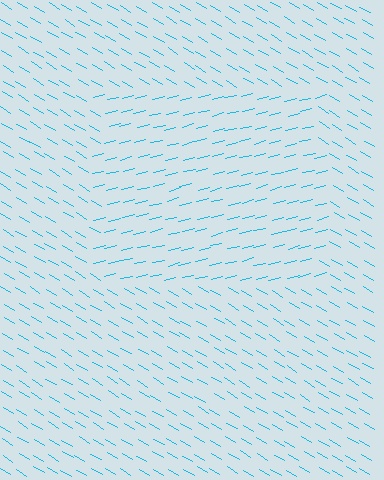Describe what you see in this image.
The image is filled with small cyan line segments. A rectangle region in the image has lines oriented differently from the surrounding lines, creating a visible texture boundary.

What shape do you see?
I see a rectangle.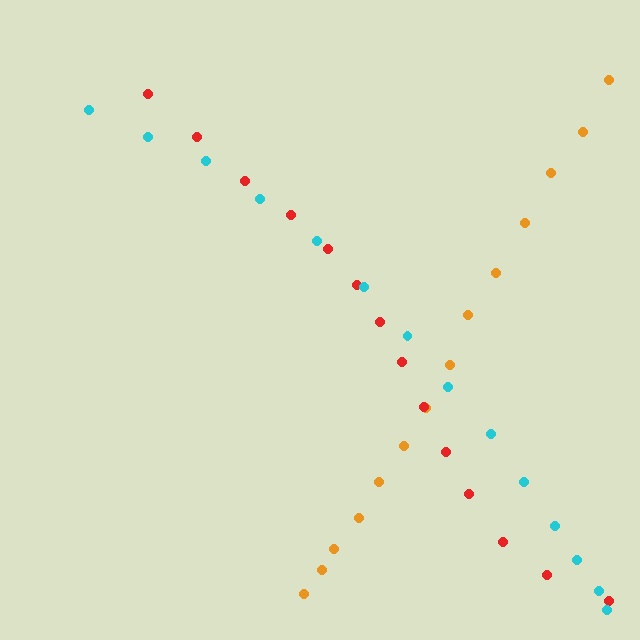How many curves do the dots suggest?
There are 3 distinct paths.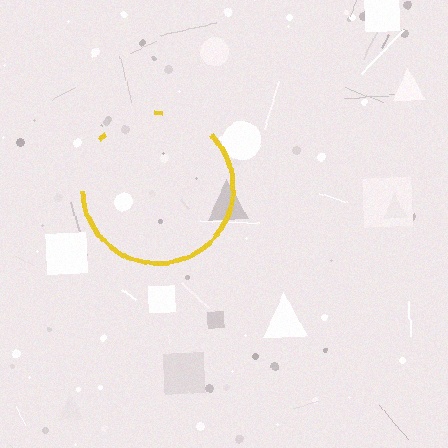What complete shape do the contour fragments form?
The contour fragments form a circle.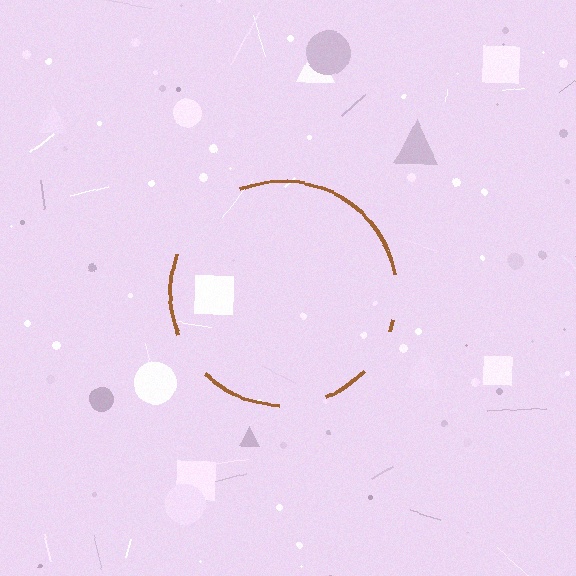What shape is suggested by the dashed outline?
The dashed outline suggests a circle.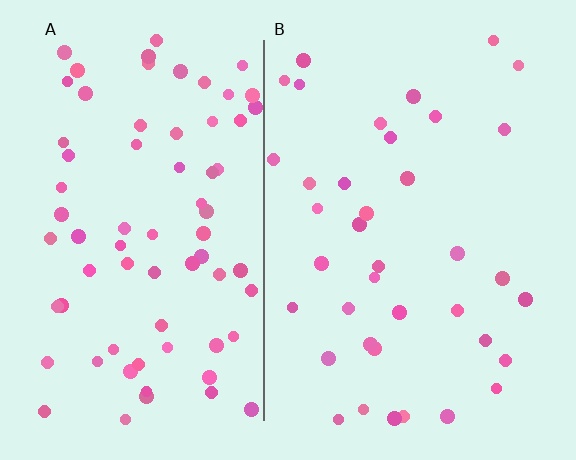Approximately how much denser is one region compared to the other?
Approximately 1.9× — region A over region B.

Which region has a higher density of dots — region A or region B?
A (the left).